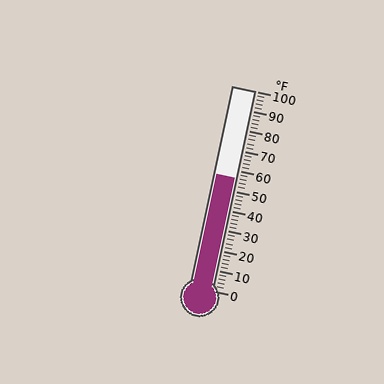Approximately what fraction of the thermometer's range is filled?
The thermometer is filled to approximately 55% of its range.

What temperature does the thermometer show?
The thermometer shows approximately 56°F.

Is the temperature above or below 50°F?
The temperature is above 50°F.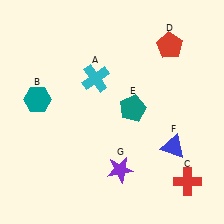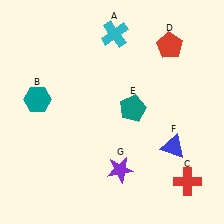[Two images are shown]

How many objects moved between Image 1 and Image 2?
1 object moved between the two images.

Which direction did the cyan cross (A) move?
The cyan cross (A) moved up.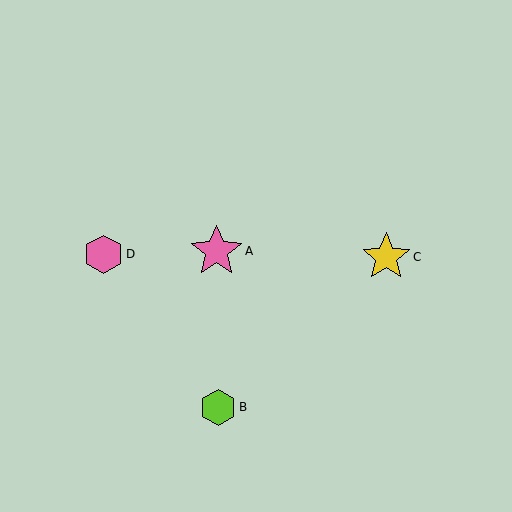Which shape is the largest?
The pink star (labeled A) is the largest.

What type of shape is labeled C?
Shape C is a yellow star.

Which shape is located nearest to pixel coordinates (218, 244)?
The pink star (labeled A) at (216, 251) is nearest to that location.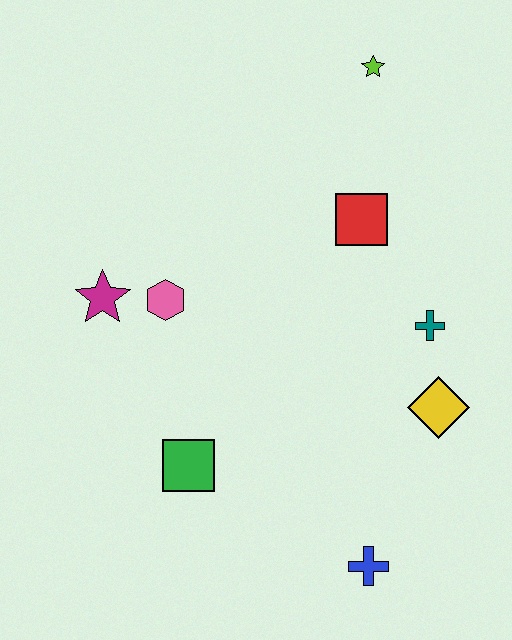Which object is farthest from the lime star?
The blue cross is farthest from the lime star.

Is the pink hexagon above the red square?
No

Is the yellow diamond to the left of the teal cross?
No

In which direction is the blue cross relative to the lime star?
The blue cross is below the lime star.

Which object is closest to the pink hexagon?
The magenta star is closest to the pink hexagon.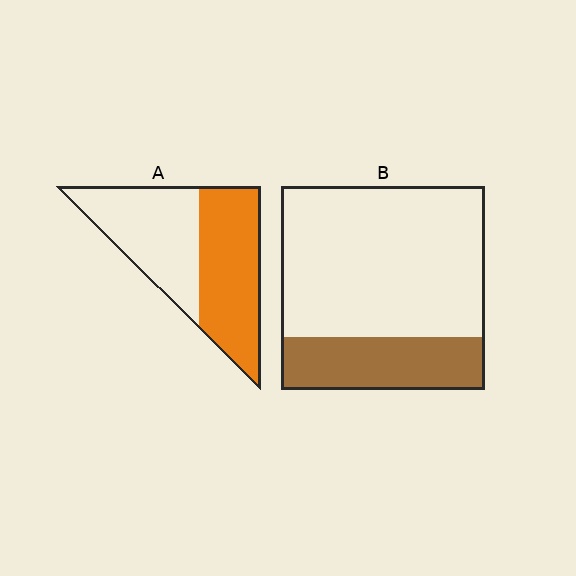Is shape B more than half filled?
No.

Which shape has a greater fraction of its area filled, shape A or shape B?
Shape A.